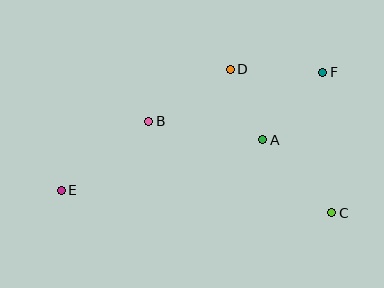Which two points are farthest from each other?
Points E and F are farthest from each other.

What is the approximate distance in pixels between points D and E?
The distance between D and E is approximately 208 pixels.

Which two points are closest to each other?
Points A and D are closest to each other.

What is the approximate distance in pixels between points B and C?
The distance between B and C is approximately 205 pixels.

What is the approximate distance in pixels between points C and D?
The distance between C and D is approximately 176 pixels.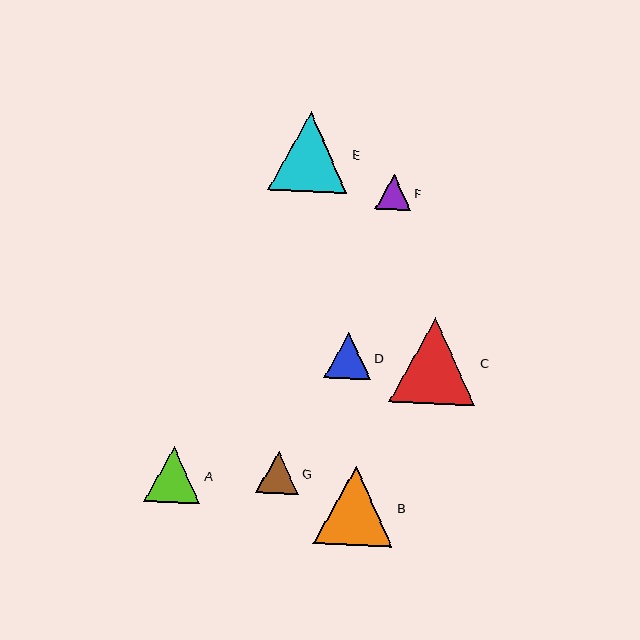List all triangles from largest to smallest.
From largest to smallest: C, E, B, A, D, G, F.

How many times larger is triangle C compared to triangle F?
Triangle C is approximately 2.4 times the size of triangle F.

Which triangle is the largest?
Triangle C is the largest with a size of approximately 86 pixels.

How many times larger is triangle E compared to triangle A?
Triangle E is approximately 1.4 times the size of triangle A.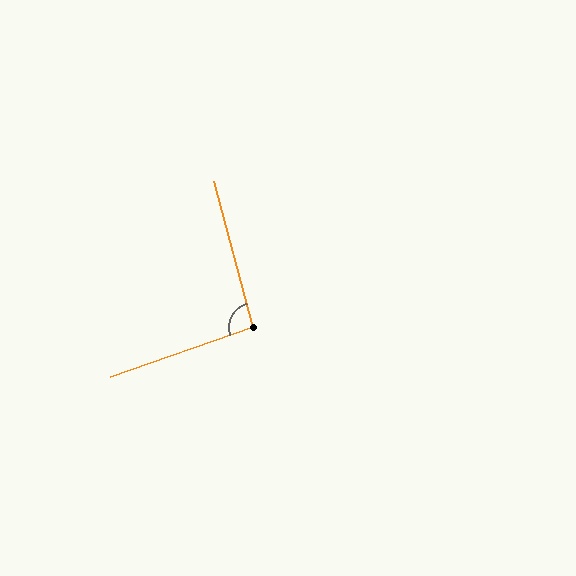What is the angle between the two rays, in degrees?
Approximately 94 degrees.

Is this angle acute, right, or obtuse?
It is approximately a right angle.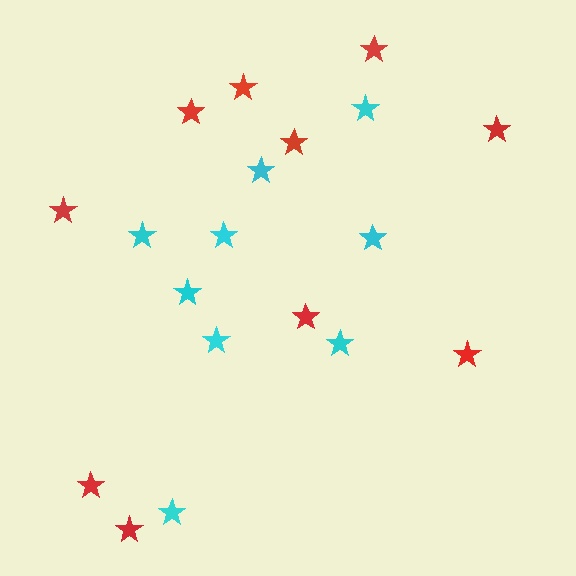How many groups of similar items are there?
There are 2 groups: one group of red stars (10) and one group of cyan stars (9).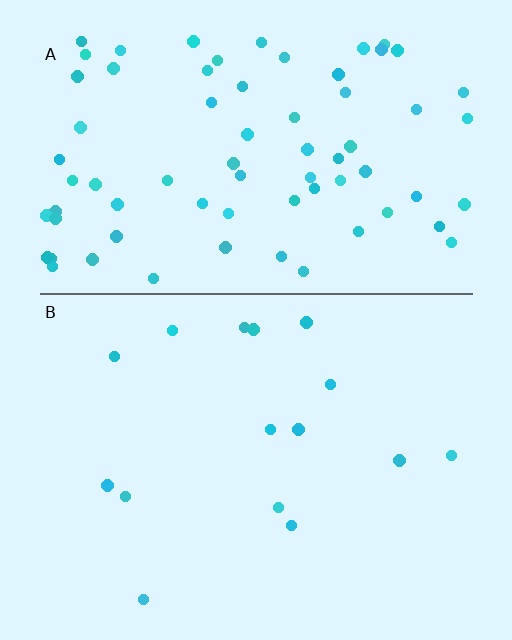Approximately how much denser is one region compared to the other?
Approximately 4.8× — region A over region B.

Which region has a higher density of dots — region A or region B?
A (the top).